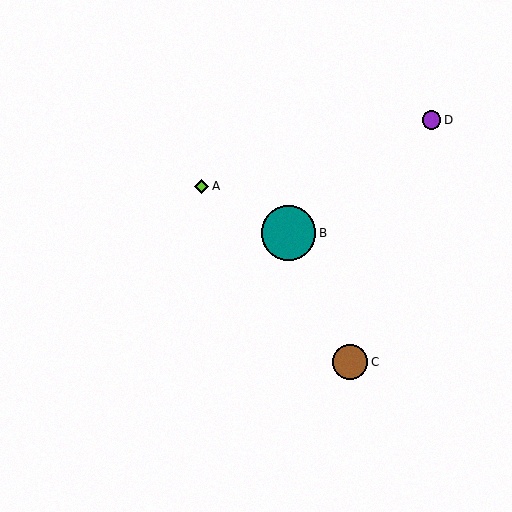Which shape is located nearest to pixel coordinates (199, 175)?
The lime diamond (labeled A) at (201, 186) is nearest to that location.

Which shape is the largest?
The teal circle (labeled B) is the largest.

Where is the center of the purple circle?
The center of the purple circle is at (432, 120).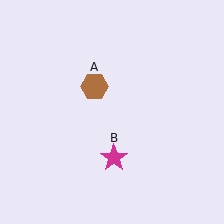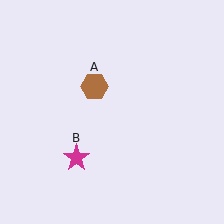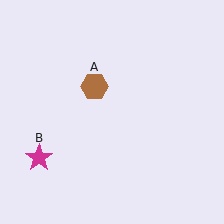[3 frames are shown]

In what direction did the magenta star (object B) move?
The magenta star (object B) moved left.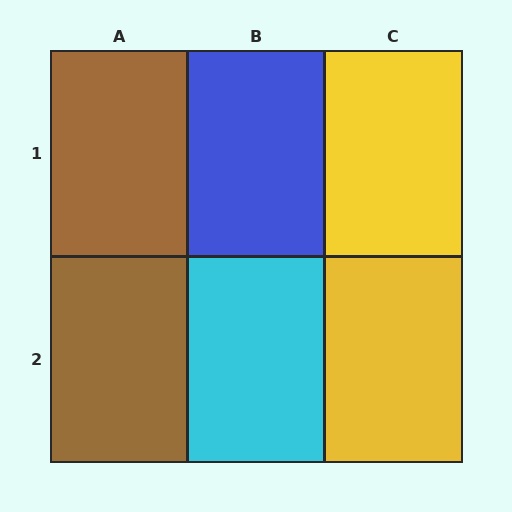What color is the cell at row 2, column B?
Cyan.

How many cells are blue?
1 cell is blue.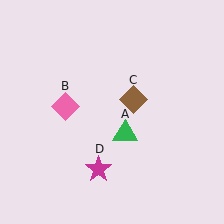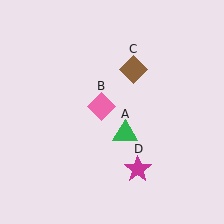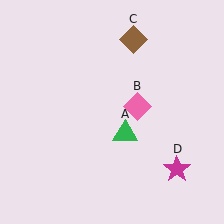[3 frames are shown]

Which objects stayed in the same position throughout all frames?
Green triangle (object A) remained stationary.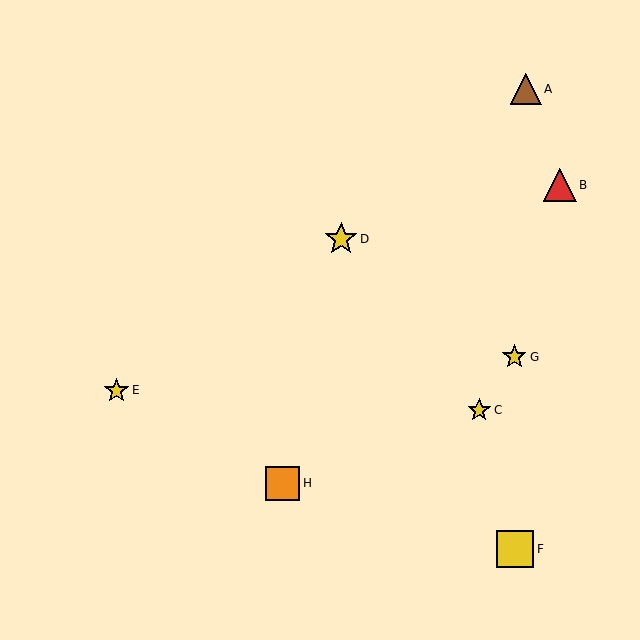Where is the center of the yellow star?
The center of the yellow star is at (116, 390).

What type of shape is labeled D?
Shape D is a yellow star.